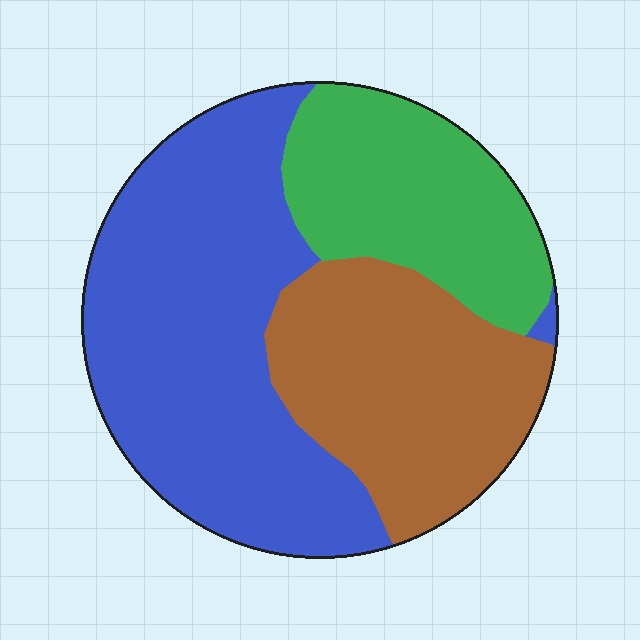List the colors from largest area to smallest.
From largest to smallest: blue, brown, green.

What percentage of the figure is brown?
Brown covers 29% of the figure.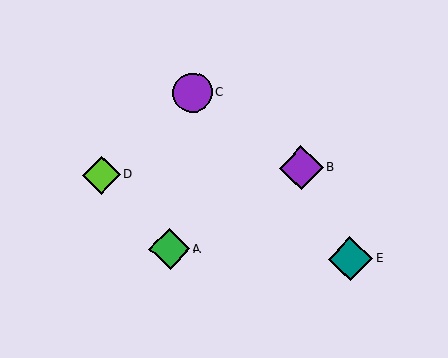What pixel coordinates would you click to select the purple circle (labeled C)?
Click at (193, 92) to select the purple circle C.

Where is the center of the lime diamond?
The center of the lime diamond is at (101, 175).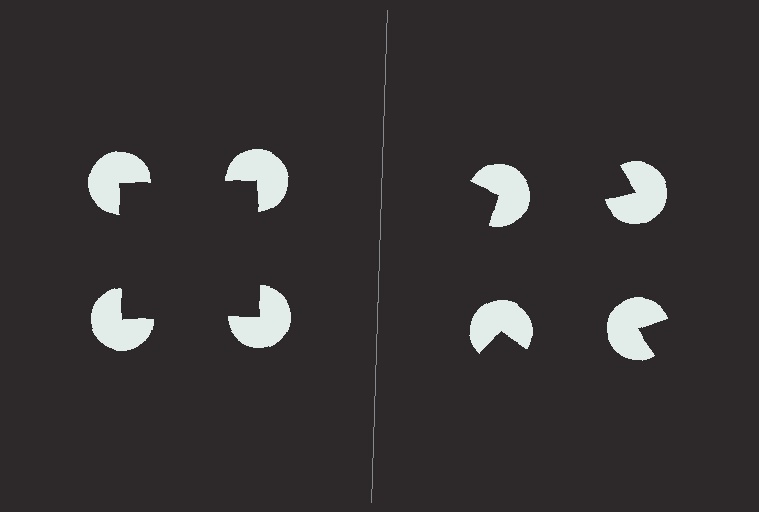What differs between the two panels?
The pac-man discs are positioned identically on both sides; only the wedge orientations differ. On the left they align to a square; on the right they are misaligned.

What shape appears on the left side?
An illusory square.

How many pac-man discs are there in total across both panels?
8 — 4 on each side.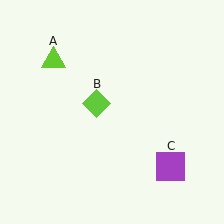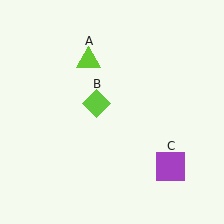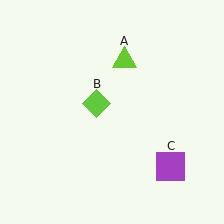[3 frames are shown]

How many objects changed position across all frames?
1 object changed position: lime triangle (object A).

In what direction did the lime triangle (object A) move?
The lime triangle (object A) moved right.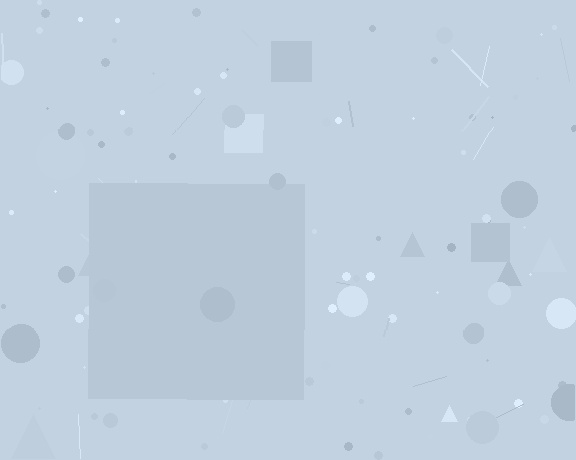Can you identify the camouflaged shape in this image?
The camouflaged shape is a square.